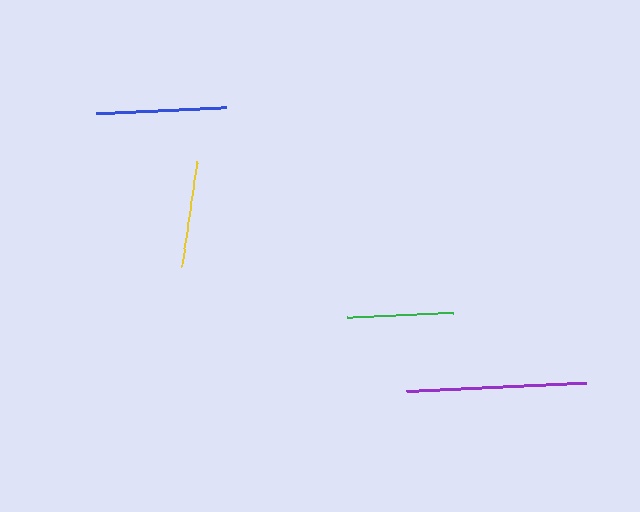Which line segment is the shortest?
The green line is the shortest at approximately 106 pixels.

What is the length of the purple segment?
The purple segment is approximately 179 pixels long.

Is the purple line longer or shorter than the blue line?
The purple line is longer than the blue line.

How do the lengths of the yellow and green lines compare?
The yellow and green lines are approximately the same length.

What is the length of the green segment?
The green segment is approximately 106 pixels long.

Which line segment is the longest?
The purple line is the longest at approximately 179 pixels.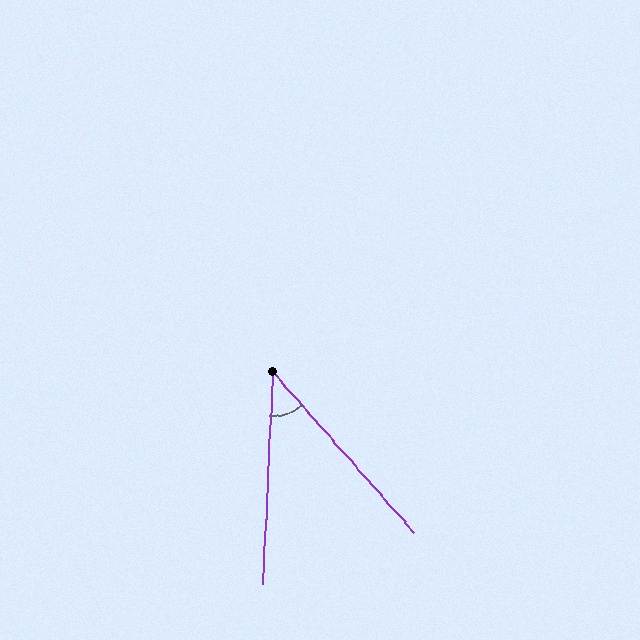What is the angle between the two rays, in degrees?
Approximately 44 degrees.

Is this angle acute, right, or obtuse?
It is acute.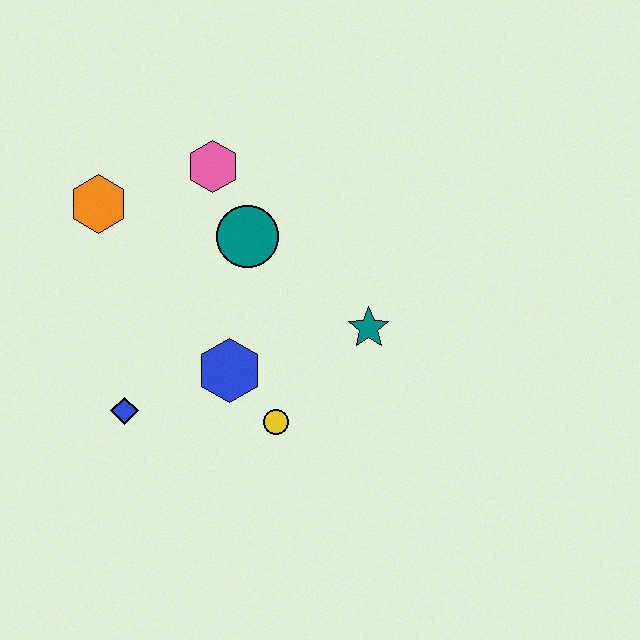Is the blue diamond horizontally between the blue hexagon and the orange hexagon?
Yes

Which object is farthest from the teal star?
The orange hexagon is farthest from the teal star.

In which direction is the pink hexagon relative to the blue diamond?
The pink hexagon is above the blue diamond.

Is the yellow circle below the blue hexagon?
Yes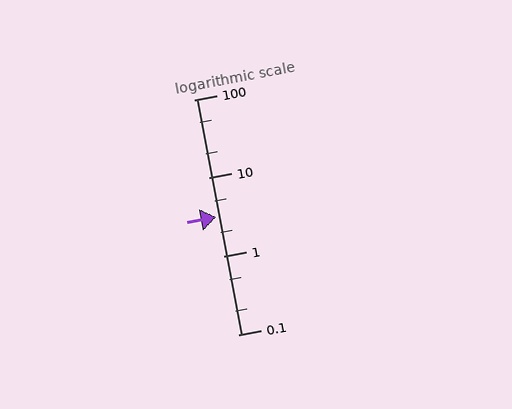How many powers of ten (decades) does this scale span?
The scale spans 3 decades, from 0.1 to 100.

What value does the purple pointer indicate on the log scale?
The pointer indicates approximately 3.2.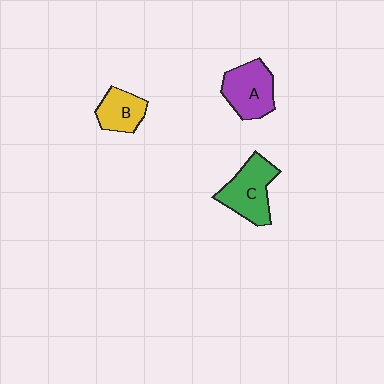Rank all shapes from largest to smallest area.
From largest to smallest: C (green), A (purple), B (yellow).